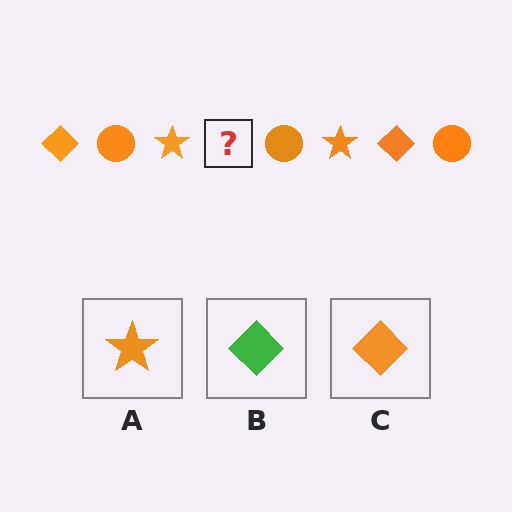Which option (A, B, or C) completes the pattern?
C.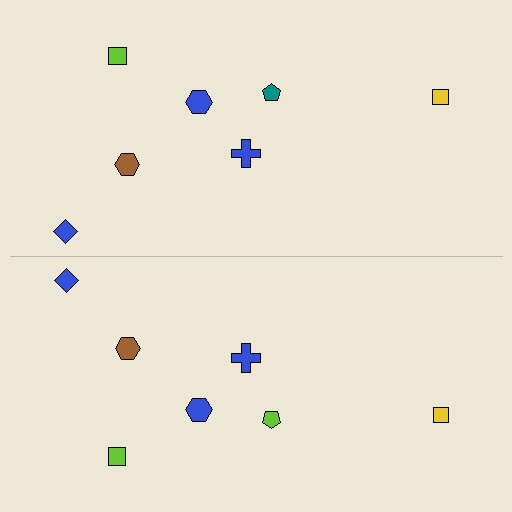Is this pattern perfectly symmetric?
No, the pattern is not perfectly symmetric. The lime pentagon on the bottom side breaks the symmetry — its mirror counterpart is teal.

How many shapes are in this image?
There are 14 shapes in this image.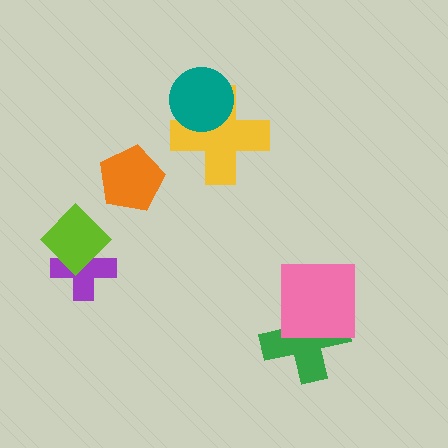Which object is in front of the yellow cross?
The teal circle is in front of the yellow cross.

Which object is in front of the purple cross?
The lime diamond is in front of the purple cross.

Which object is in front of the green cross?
The pink square is in front of the green cross.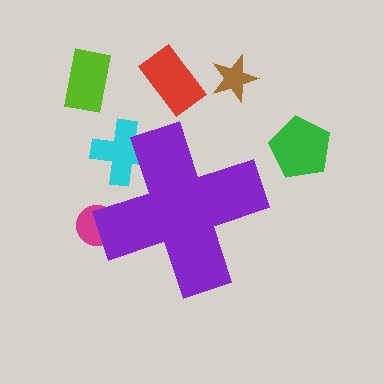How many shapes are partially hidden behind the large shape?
2 shapes are partially hidden.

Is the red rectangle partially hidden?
No, the red rectangle is fully visible.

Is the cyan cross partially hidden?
Yes, the cyan cross is partially hidden behind the purple cross.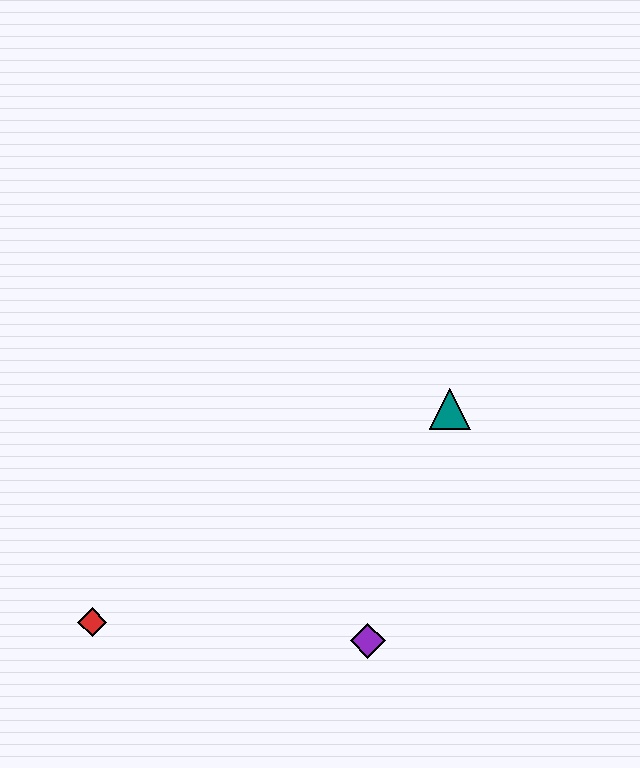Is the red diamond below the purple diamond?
No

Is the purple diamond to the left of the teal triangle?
Yes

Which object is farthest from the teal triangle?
The red diamond is farthest from the teal triangle.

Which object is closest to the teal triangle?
The purple diamond is closest to the teal triangle.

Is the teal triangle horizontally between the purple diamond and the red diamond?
No